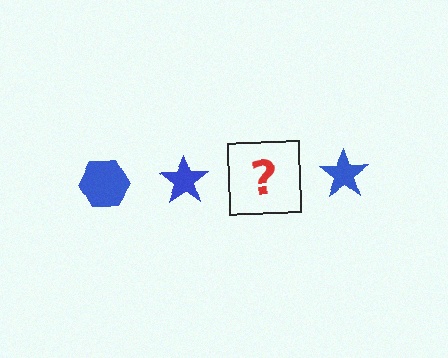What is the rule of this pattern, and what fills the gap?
The rule is that the pattern cycles through hexagon, star shapes in blue. The gap should be filled with a blue hexagon.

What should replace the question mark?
The question mark should be replaced with a blue hexagon.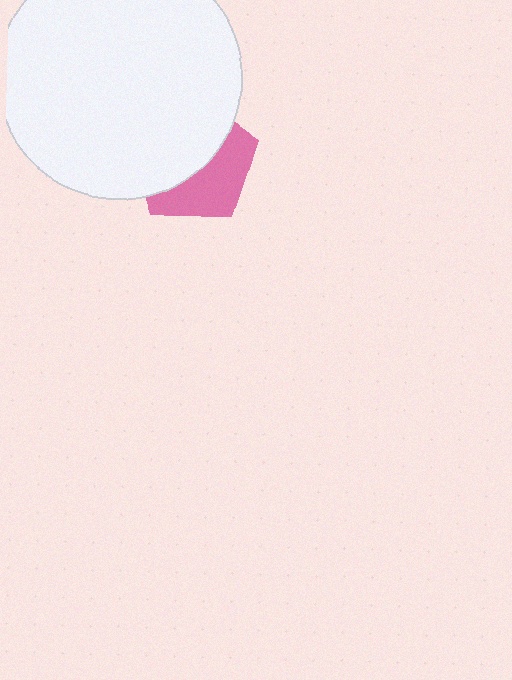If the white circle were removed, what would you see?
You would see the complete pink pentagon.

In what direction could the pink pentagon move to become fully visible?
The pink pentagon could move toward the lower-right. That would shift it out from behind the white circle entirely.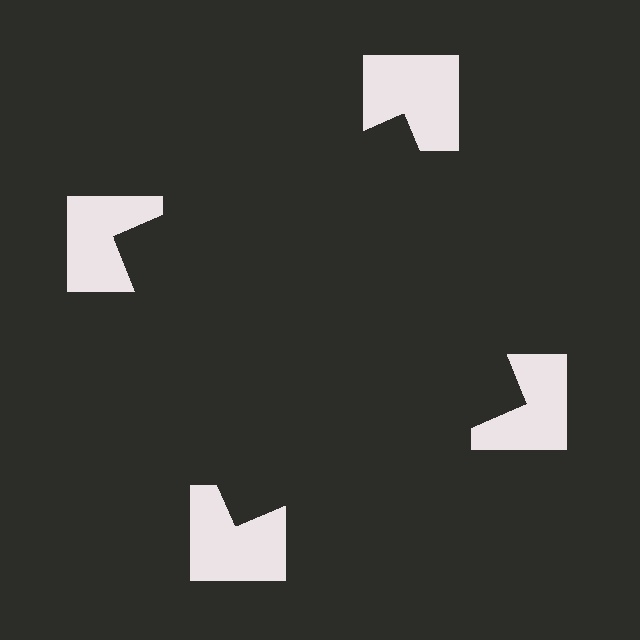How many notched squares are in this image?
There are 4 — one at each vertex of the illusory square.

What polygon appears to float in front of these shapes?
An illusory square — its edges are inferred from the aligned wedge cuts in the notched squares, not physically drawn.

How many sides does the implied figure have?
4 sides.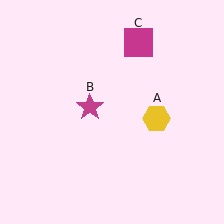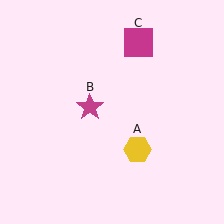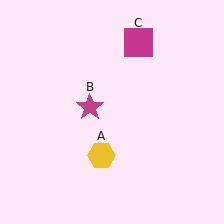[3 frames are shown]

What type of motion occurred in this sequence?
The yellow hexagon (object A) rotated clockwise around the center of the scene.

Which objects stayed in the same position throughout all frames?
Magenta star (object B) and magenta square (object C) remained stationary.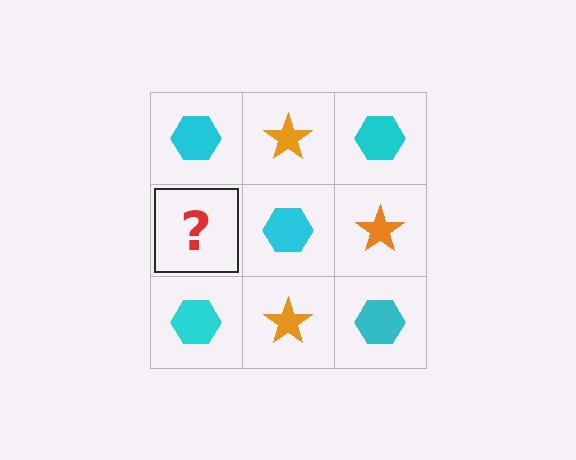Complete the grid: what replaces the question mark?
The question mark should be replaced with an orange star.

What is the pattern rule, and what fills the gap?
The rule is that it alternates cyan hexagon and orange star in a checkerboard pattern. The gap should be filled with an orange star.